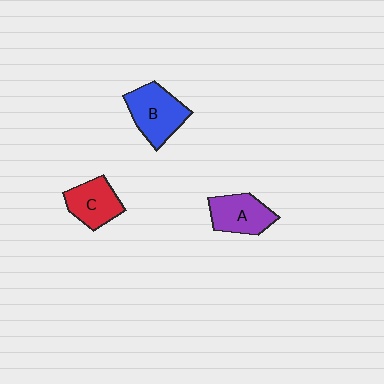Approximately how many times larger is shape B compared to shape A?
Approximately 1.2 times.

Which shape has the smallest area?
Shape C (red).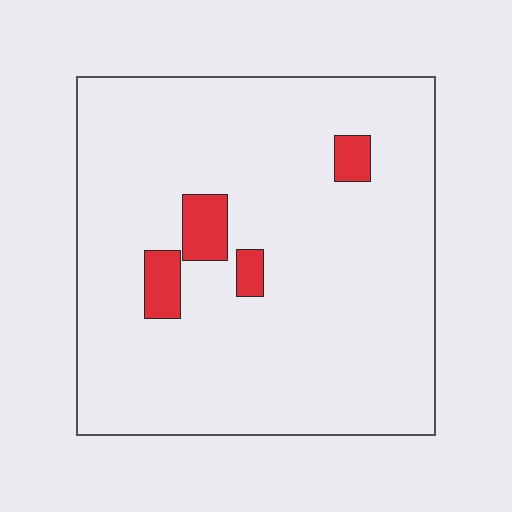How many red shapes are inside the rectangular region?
4.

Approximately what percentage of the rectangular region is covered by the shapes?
Approximately 5%.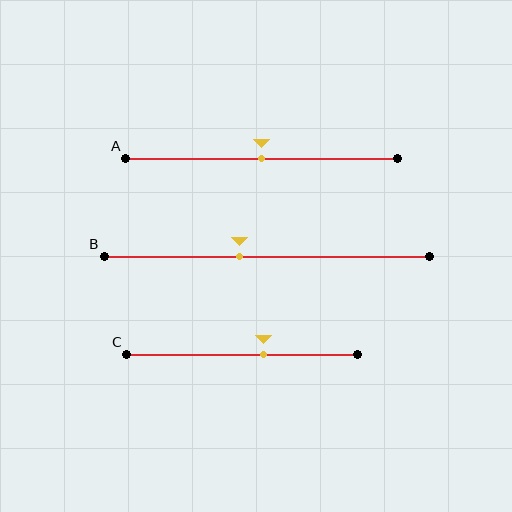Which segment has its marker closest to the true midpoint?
Segment A has its marker closest to the true midpoint.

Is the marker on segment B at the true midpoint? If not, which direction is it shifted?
No, the marker on segment B is shifted to the left by about 8% of the segment length.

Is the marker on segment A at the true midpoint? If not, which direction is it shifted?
Yes, the marker on segment A is at the true midpoint.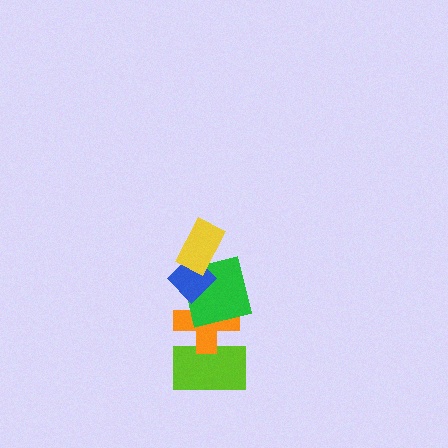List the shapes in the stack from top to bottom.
From top to bottom: the yellow rectangle, the blue diamond, the green square, the orange cross, the lime rectangle.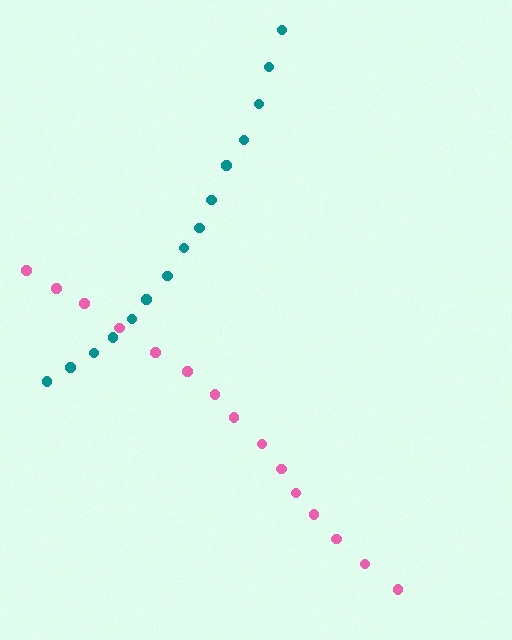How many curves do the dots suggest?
There are 2 distinct paths.